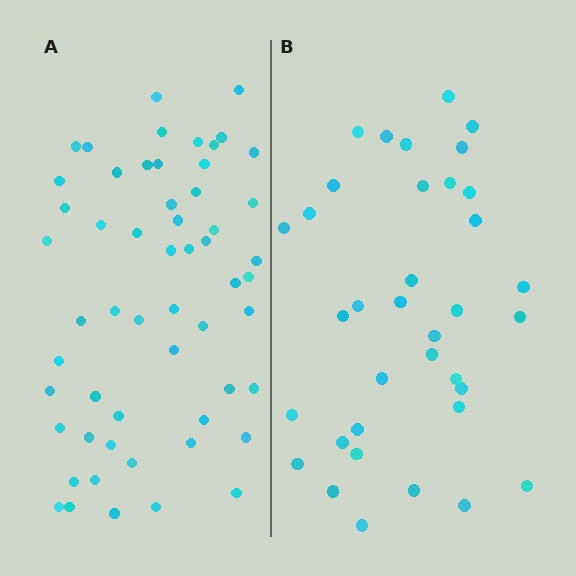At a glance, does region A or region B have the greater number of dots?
Region A (the left region) has more dots.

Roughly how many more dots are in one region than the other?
Region A has approximately 20 more dots than region B.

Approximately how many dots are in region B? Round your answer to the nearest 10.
About 40 dots. (The exact count is 36, which rounds to 40.)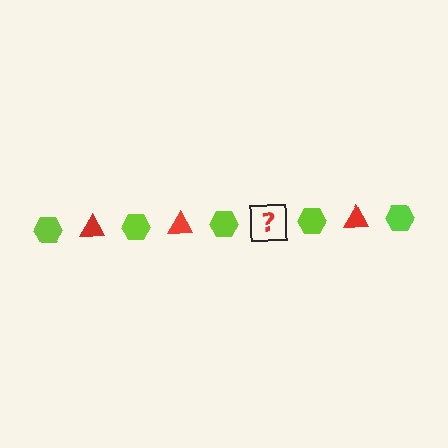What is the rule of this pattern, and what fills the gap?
The rule is that the pattern alternates between lime hexagon and red triangle. The gap should be filled with a red triangle.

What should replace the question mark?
The question mark should be replaced with a red triangle.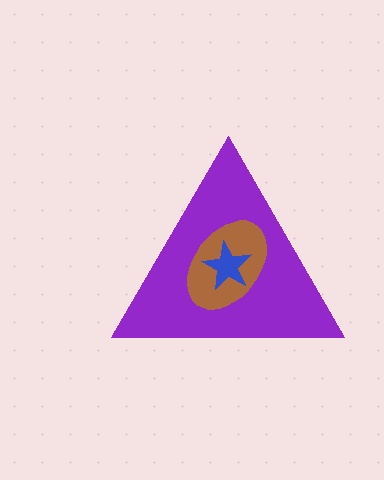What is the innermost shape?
The blue star.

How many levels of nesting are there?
3.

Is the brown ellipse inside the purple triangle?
Yes.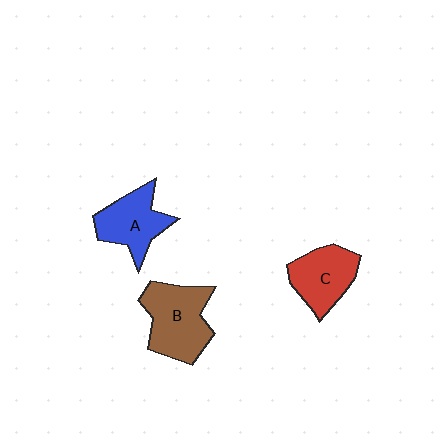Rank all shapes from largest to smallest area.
From largest to smallest: B (brown), A (blue), C (red).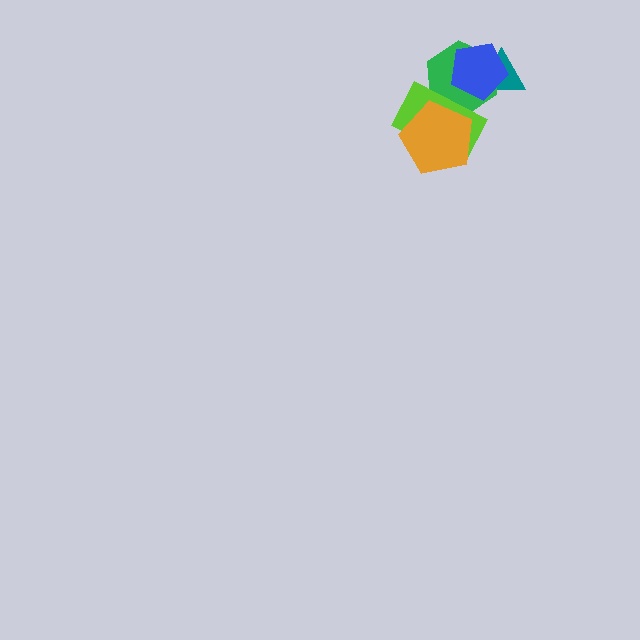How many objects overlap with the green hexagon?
4 objects overlap with the green hexagon.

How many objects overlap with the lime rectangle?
2 objects overlap with the lime rectangle.